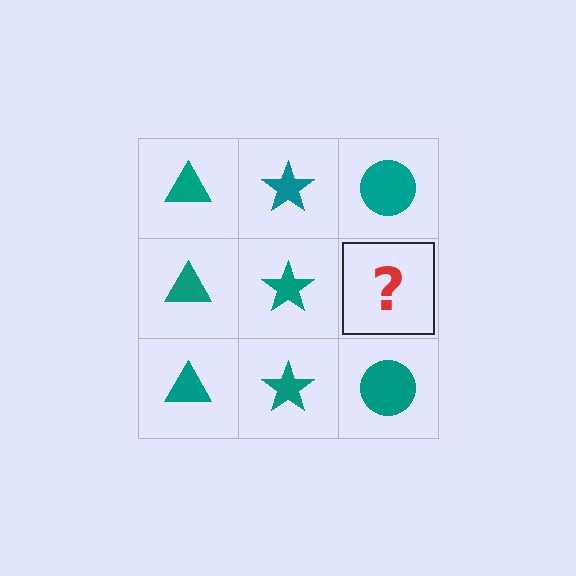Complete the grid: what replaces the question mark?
The question mark should be replaced with a teal circle.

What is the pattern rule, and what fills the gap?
The rule is that each column has a consistent shape. The gap should be filled with a teal circle.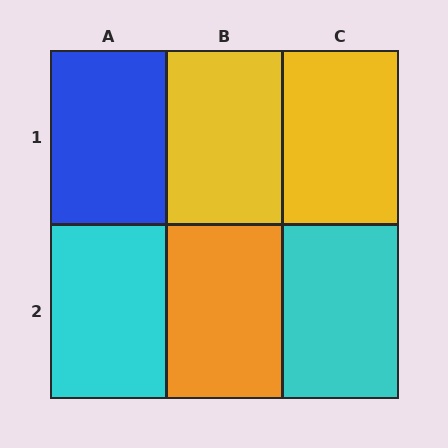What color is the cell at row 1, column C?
Yellow.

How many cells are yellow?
2 cells are yellow.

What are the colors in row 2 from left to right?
Cyan, orange, cyan.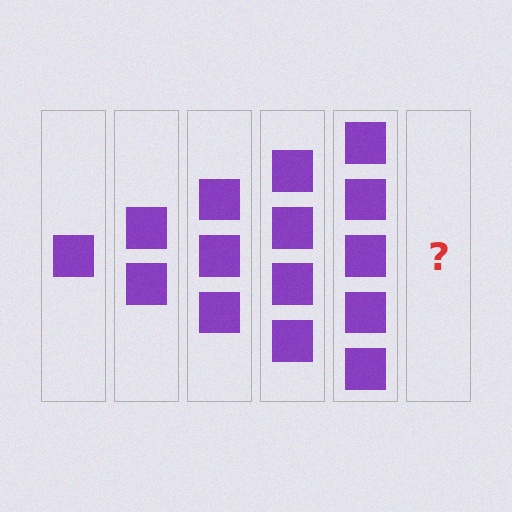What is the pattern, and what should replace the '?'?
The pattern is that each step adds one more square. The '?' should be 6 squares.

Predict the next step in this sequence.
The next step is 6 squares.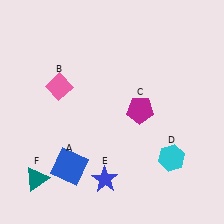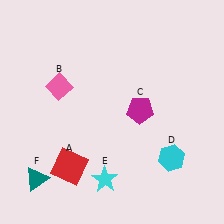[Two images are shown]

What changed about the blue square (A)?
In Image 1, A is blue. In Image 2, it changed to red.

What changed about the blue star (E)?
In Image 1, E is blue. In Image 2, it changed to cyan.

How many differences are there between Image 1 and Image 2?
There are 2 differences between the two images.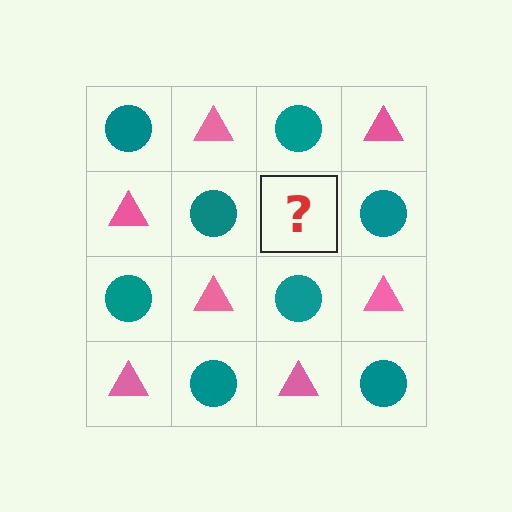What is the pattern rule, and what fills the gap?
The rule is that it alternates teal circle and pink triangle in a checkerboard pattern. The gap should be filled with a pink triangle.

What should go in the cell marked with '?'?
The missing cell should contain a pink triangle.